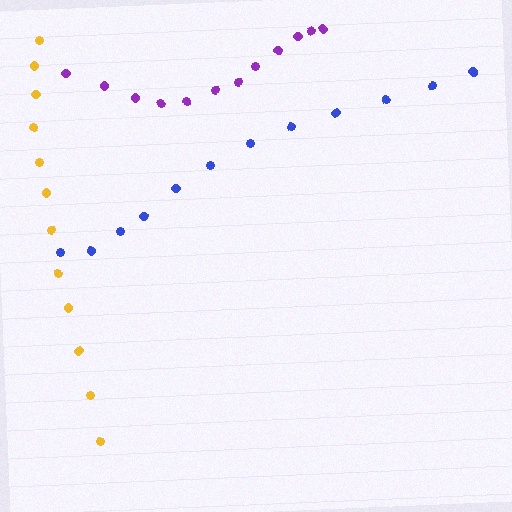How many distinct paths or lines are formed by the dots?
There are 3 distinct paths.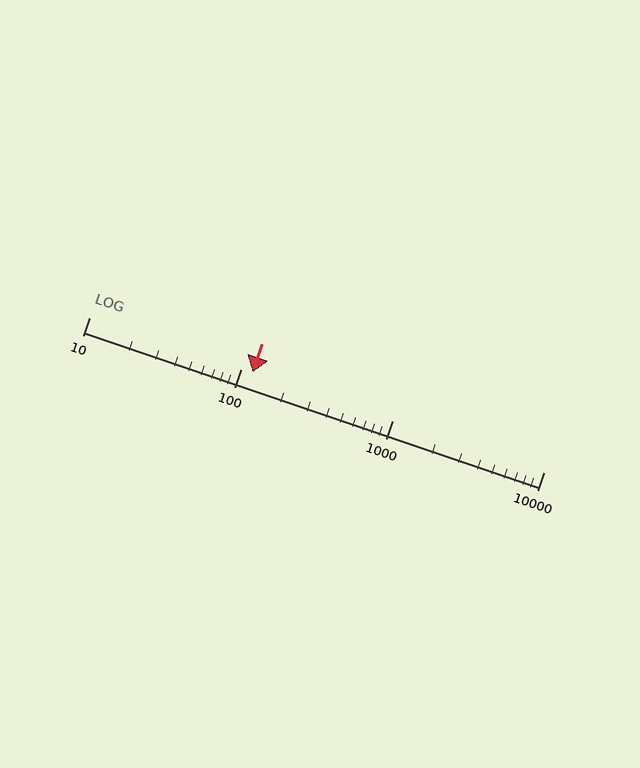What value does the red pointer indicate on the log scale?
The pointer indicates approximately 120.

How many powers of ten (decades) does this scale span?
The scale spans 3 decades, from 10 to 10000.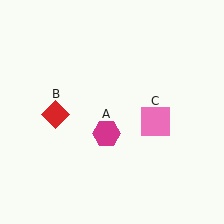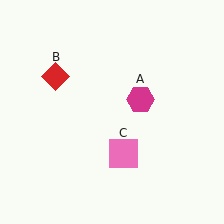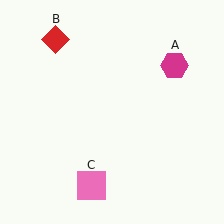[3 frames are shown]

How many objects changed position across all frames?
3 objects changed position: magenta hexagon (object A), red diamond (object B), pink square (object C).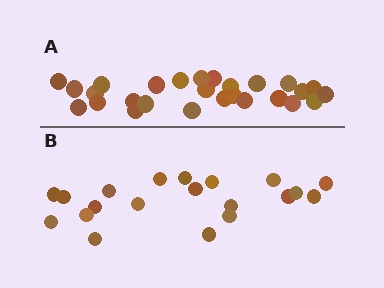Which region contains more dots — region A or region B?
Region A (the top region) has more dots.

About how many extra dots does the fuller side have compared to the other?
Region A has roughly 8 or so more dots than region B.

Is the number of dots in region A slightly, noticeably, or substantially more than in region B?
Region A has noticeably more, but not dramatically so. The ratio is roughly 1.4 to 1.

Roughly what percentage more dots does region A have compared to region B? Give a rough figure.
About 35% more.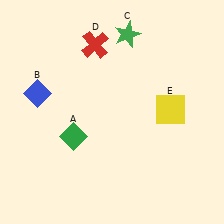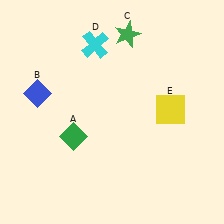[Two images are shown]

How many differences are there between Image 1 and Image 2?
There is 1 difference between the two images.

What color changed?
The cross (D) changed from red in Image 1 to cyan in Image 2.